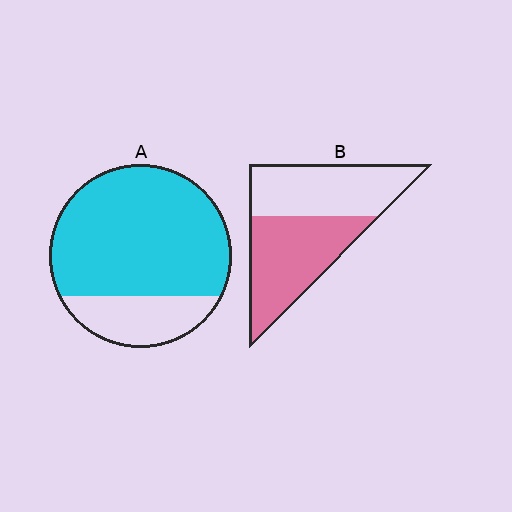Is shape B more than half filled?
Roughly half.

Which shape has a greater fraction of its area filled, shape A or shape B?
Shape A.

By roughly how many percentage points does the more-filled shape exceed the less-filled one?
By roughly 25 percentage points (A over B).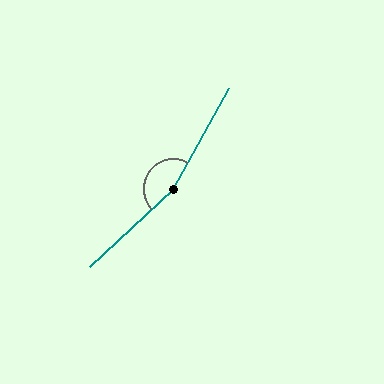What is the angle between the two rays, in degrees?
Approximately 162 degrees.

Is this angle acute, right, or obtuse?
It is obtuse.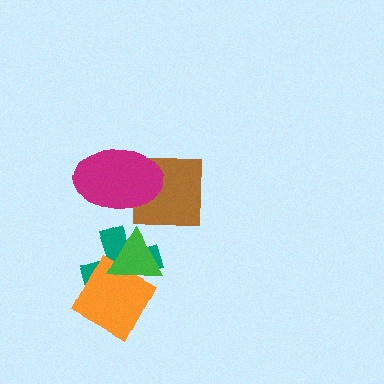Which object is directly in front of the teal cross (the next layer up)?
The orange square is directly in front of the teal cross.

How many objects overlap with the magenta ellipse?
1 object overlaps with the magenta ellipse.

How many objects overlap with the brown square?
1 object overlaps with the brown square.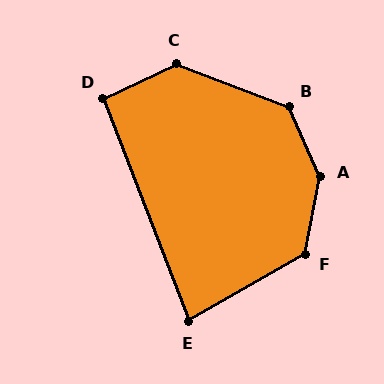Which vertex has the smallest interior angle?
E, at approximately 81 degrees.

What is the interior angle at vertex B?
Approximately 135 degrees (obtuse).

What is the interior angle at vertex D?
Approximately 94 degrees (approximately right).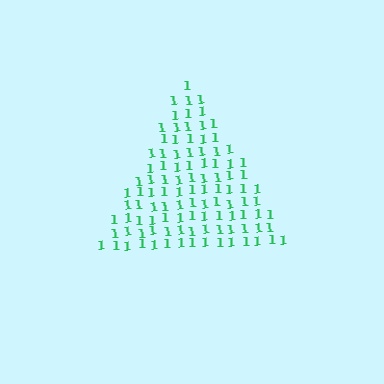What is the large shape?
The large shape is a triangle.